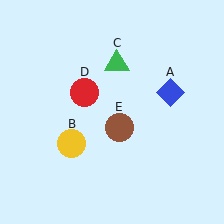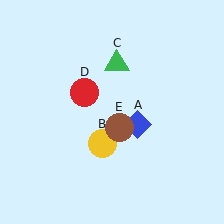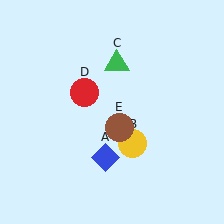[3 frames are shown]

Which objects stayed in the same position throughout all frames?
Green triangle (object C) and red circle (object D) and brown circle (object E) remained stationary.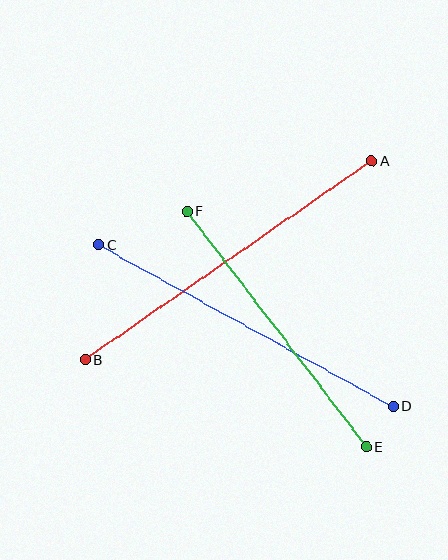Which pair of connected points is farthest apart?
Points A and B are farthest apart.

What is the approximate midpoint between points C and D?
The midpoint is at approximately (246, 326) pixels.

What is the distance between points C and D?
The distance is approximately 336 pixels.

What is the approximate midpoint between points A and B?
The midpoint is at approximately (228, 260) pixels.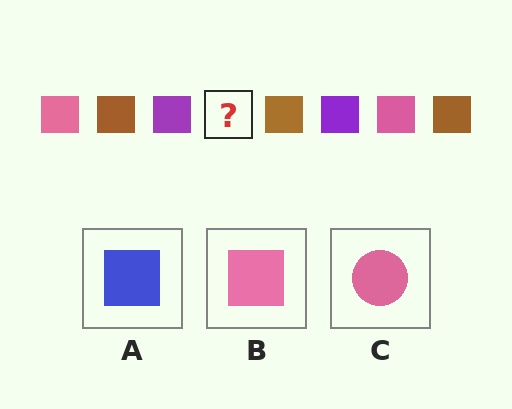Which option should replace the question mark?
Option B.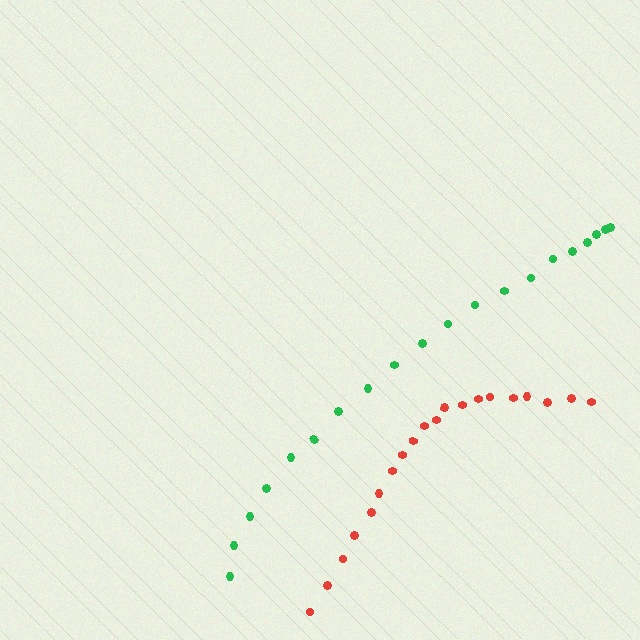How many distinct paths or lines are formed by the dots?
There are 2 distinct paths.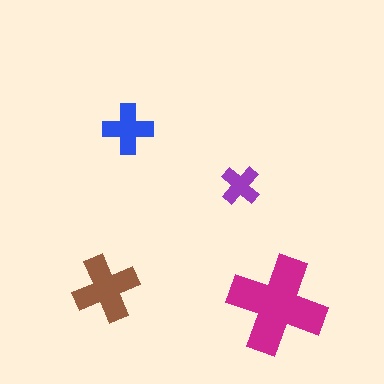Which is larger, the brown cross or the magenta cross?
The magenta one.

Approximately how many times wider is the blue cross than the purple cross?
About 1.5 times wider.